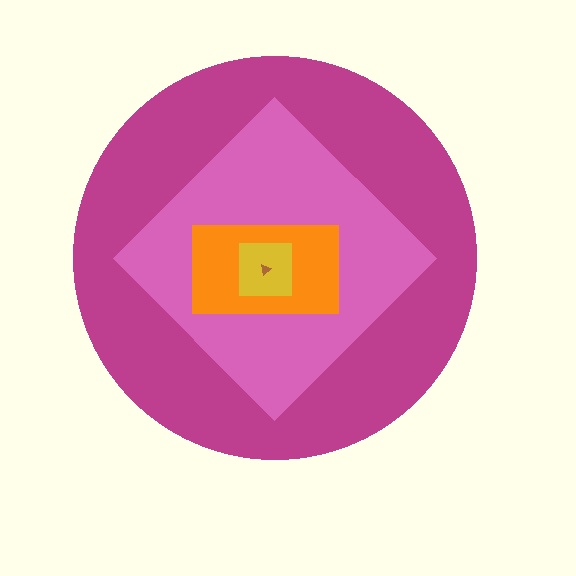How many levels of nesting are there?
5.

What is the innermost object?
The brown triangle.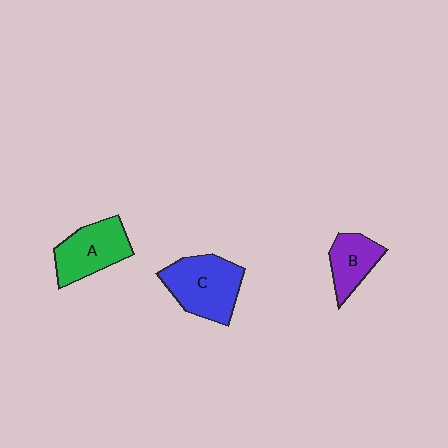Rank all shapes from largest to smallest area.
From largest to smallest: C (blue), A (green), B (purple).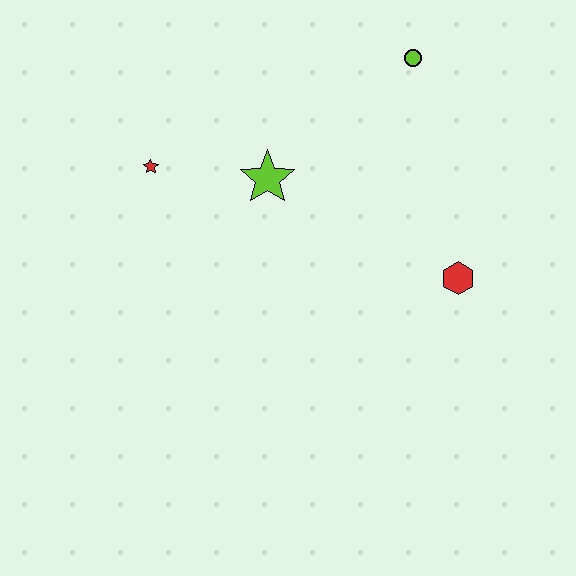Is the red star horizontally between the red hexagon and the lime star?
No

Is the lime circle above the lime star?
Yes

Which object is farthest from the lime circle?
The red star is farthest from the lime circle.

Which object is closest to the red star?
The lime star is closest to the red star.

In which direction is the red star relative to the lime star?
The red star is to the left of the lime star.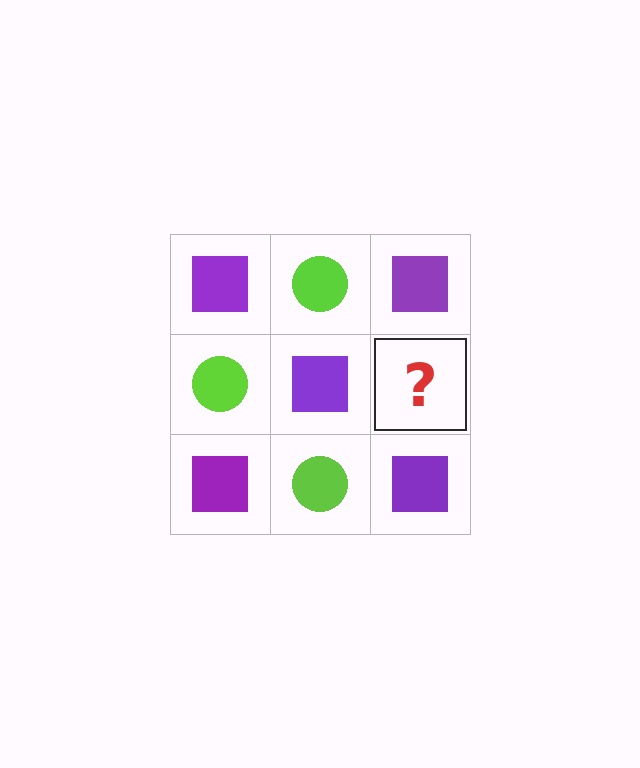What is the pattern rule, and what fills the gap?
The rule is that it alternates purple square and lime circle in a checkerboard pattern. The gap should be filled with a lime circle.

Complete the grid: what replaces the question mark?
The question mark should be replaced with a lime circle.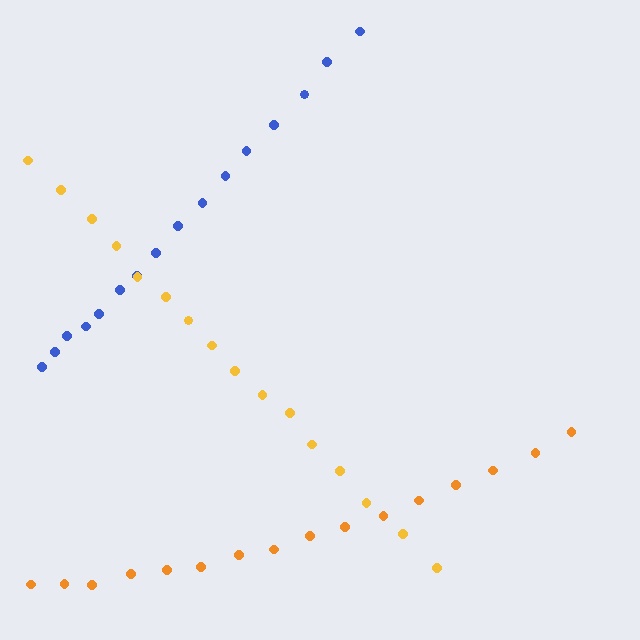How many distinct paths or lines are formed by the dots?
There are 3 distinct paths.